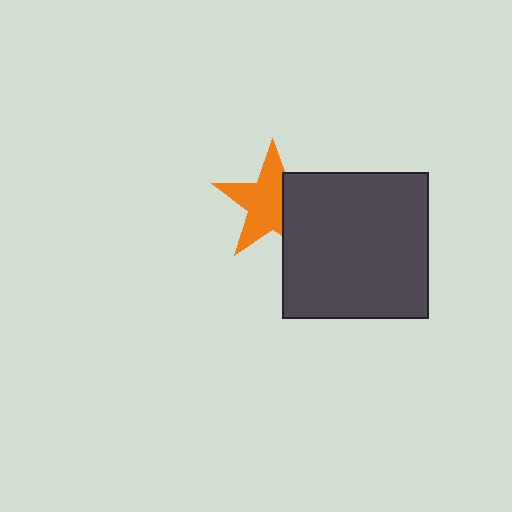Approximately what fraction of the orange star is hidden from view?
Roughly 35% of the orange star is hidden behind the dark gray square.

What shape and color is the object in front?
The object in front is a dark gray square.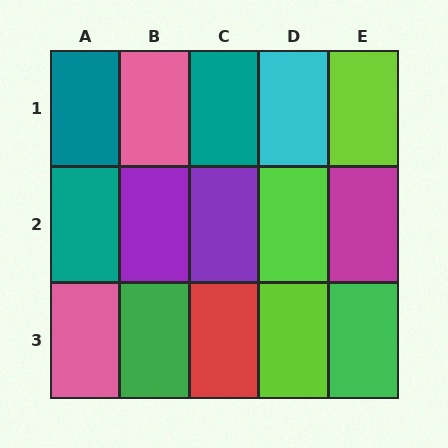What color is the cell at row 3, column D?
Lime.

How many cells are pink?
2 cells are pink.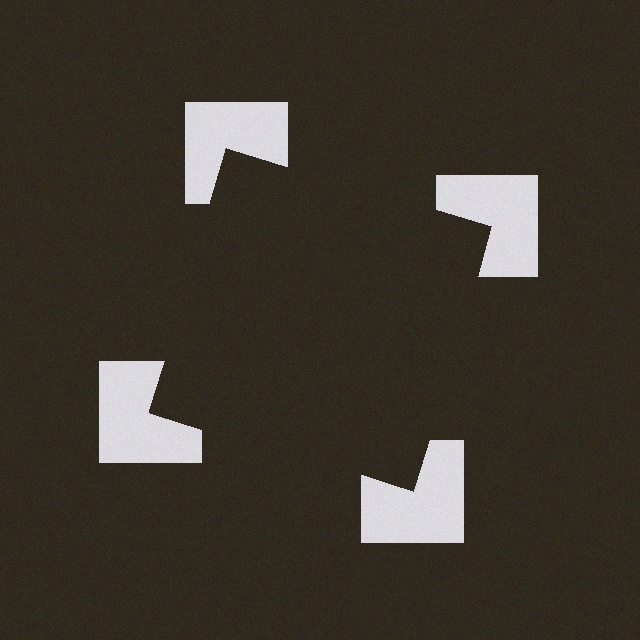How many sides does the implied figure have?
4 sides.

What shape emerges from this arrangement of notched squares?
An illusory square — its edges are inferred from the aligned wedge cuts in the notched squares, not physically drawn.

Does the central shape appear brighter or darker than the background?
It typically appears slightly darker than the background, even though no actual brightness change is drawn.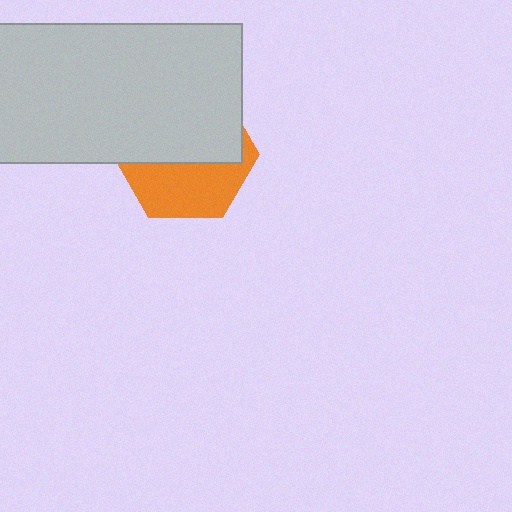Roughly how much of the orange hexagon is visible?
A small part of it is visible (roughly 43%).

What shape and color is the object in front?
The object in front is a light gray rectangle.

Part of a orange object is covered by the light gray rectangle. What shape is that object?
It is a hexagon.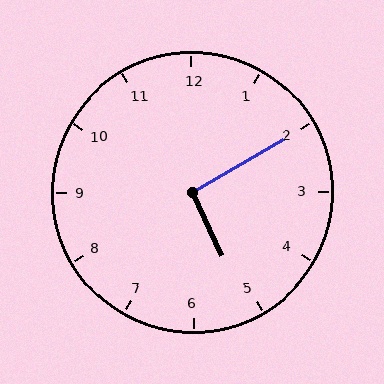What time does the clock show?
5:10.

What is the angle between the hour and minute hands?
Approximately 95 degrees.